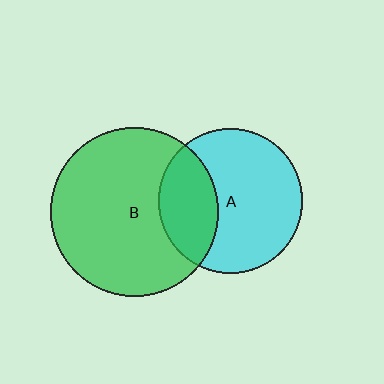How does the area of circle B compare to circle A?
Approximately 1.4 times.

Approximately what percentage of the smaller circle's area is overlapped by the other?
Approximately 30%.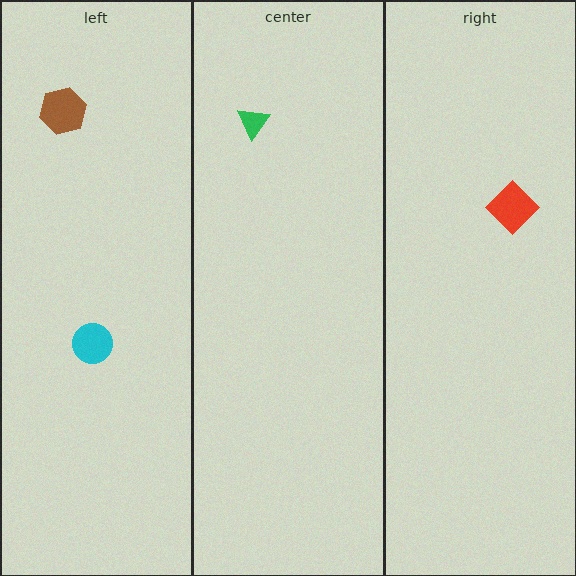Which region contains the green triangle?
The center region.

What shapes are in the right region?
The red diamond.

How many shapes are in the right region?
1.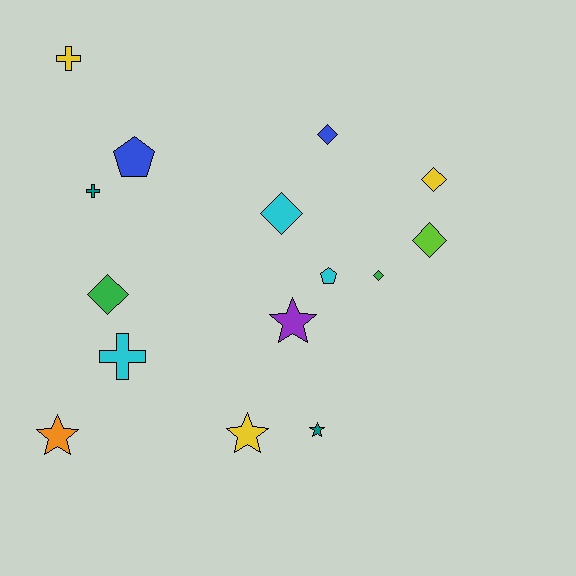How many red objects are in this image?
There are no red objects.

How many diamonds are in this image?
There are 6 diamonds.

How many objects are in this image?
There are 15 objects.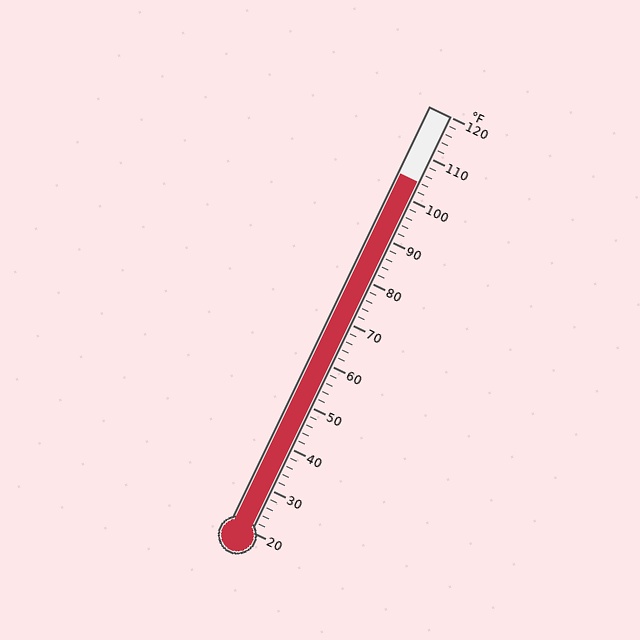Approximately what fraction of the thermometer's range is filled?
The thermometer is filled to approximately 85% of its range.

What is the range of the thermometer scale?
The thermometer scale ranges from 20°F to 120°F.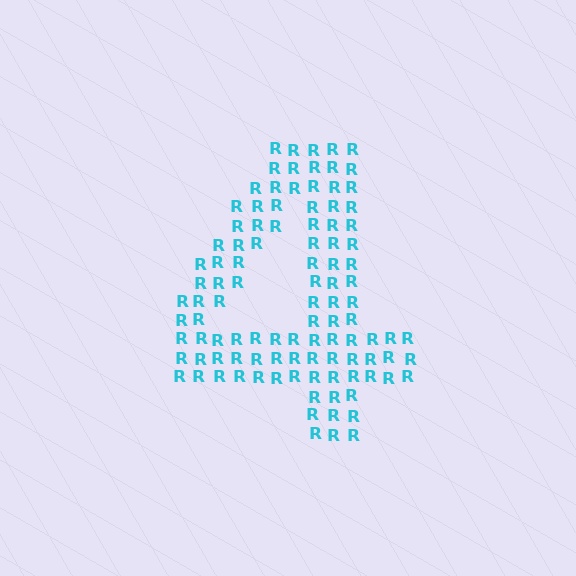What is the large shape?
The large shape is the digit 4.